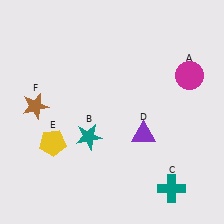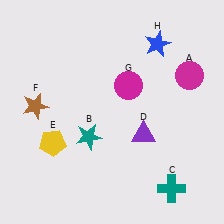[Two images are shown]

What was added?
A magenta circle (G), a blue star (H) were added in Image 2.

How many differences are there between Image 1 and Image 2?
There are 2 differences between the two images.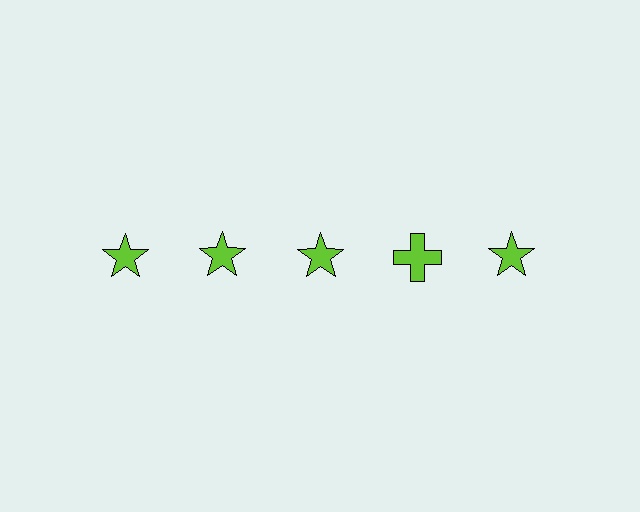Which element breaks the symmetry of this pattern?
The lime cross in the top row, second from right column breaks the symmetry. All other shapes are lime stars.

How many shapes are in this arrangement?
There are 5 shapes arranged in a grid pattern.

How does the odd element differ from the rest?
It has a different shape: cross instead of star.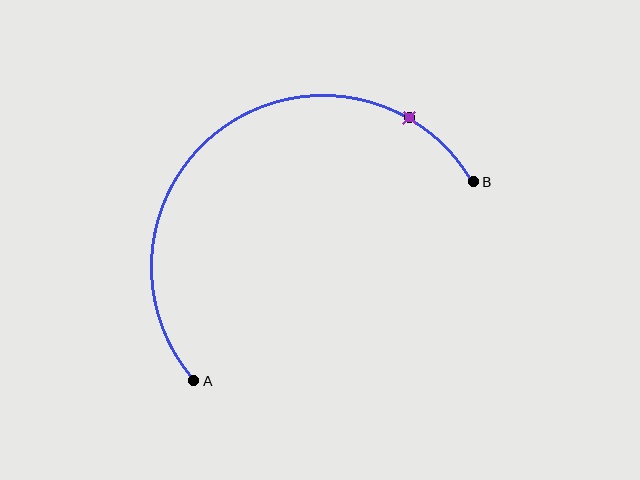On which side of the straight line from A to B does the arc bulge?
The arc bulges above and to the left of the straight line connecting A and B.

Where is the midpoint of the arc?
The arc midpoint is the point on the curve farthest from the straight line joining A and B. It sits above and to the left of that line.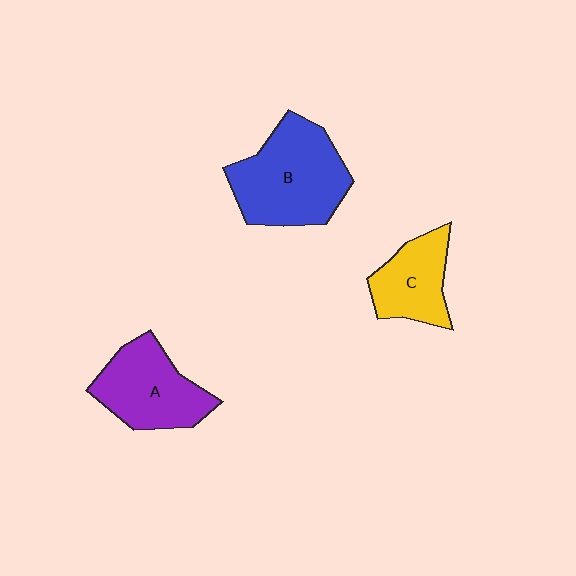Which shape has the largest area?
Shape B (blue).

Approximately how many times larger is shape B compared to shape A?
Approximately 1.3 times.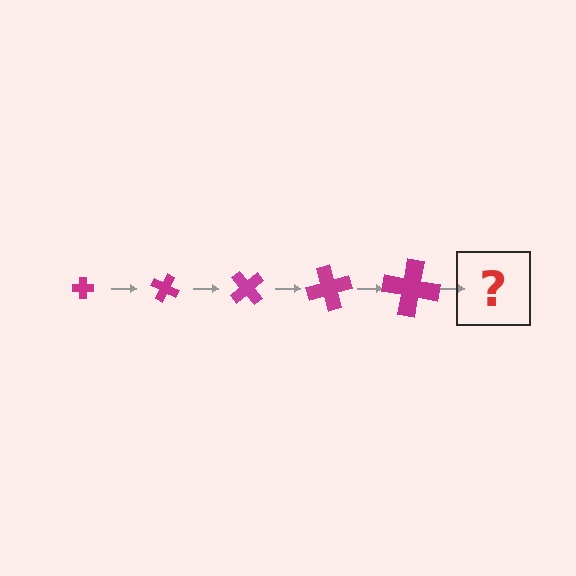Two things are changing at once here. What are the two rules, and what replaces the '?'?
The two rules are that the cross grows larger each step and it rotates 25 degrees each step. The '?' should be a cross, larger than the previous one and rotated 125 degrees from the start.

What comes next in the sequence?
The next element should be a cross, larger than the previous one and rotated 125 degrees from the start.